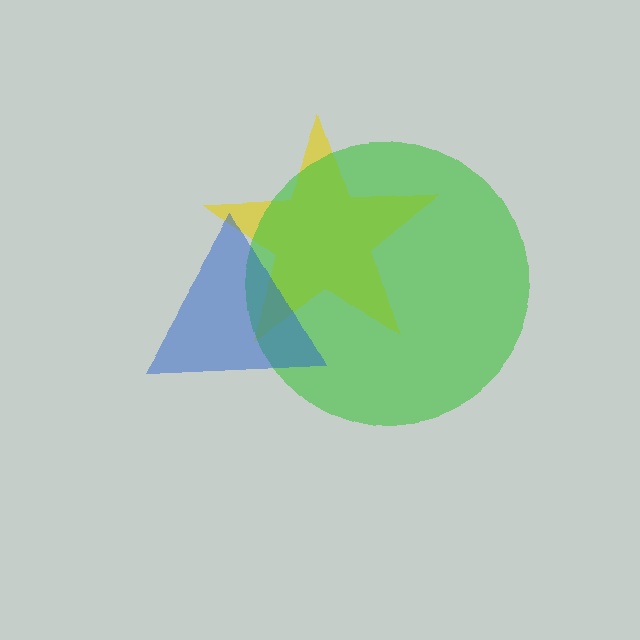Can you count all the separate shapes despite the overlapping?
Yes, there are 3 separate shapes.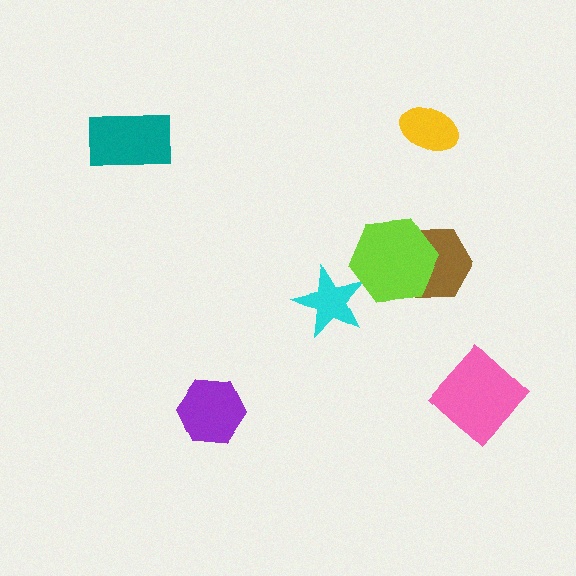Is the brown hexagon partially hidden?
Yes, it is partially covered by another shape.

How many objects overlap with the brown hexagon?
1 object overlaps with the brown hexagon.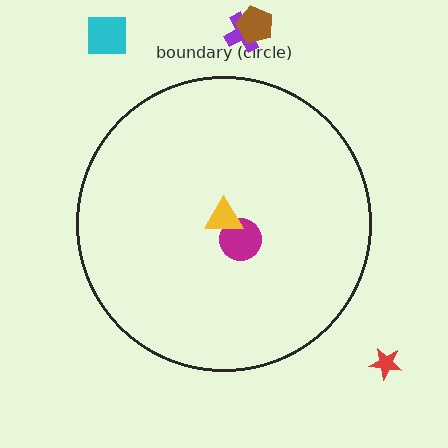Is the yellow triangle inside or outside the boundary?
Inside.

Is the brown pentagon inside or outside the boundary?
Outside.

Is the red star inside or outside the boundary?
Outside.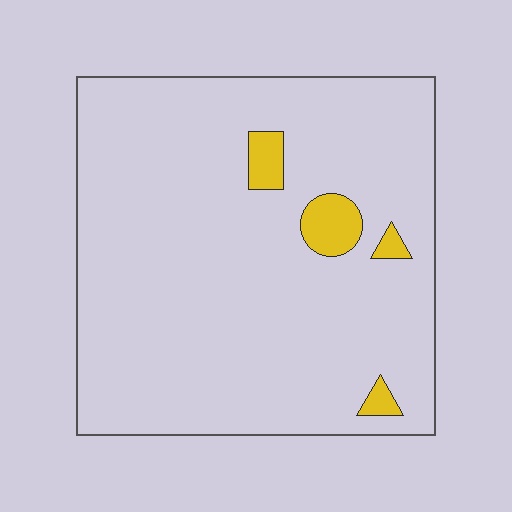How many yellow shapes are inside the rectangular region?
4.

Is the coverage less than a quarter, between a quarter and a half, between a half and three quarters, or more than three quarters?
Less than a quarter.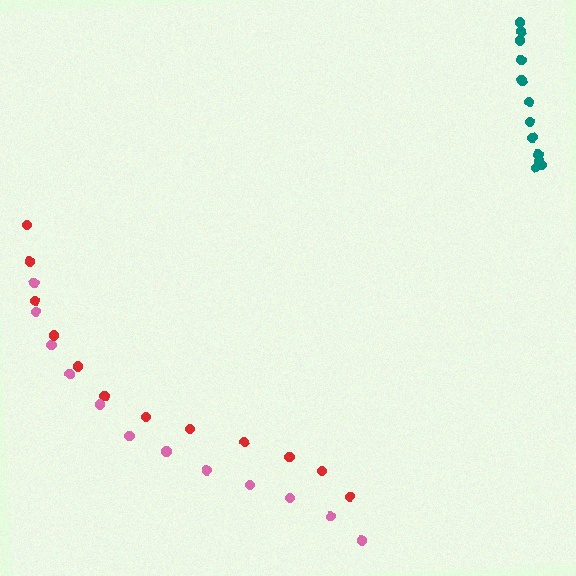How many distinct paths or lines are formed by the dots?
There are 3 distinct paths.